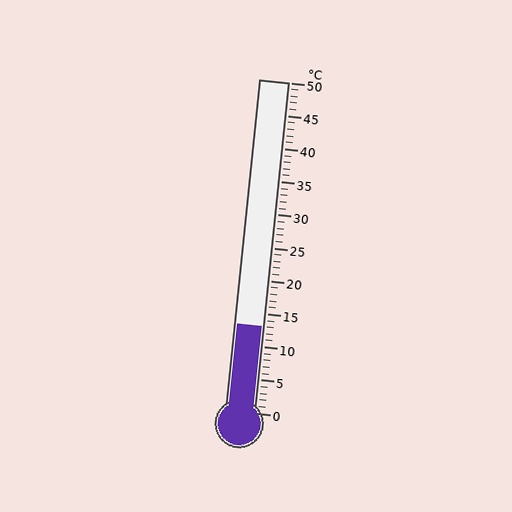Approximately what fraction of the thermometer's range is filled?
The thermometer is filled to approximately 25% of its range.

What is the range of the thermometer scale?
The thermometer scale ranges from 0°C to 50°C.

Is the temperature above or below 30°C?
The temperature is below 30°C.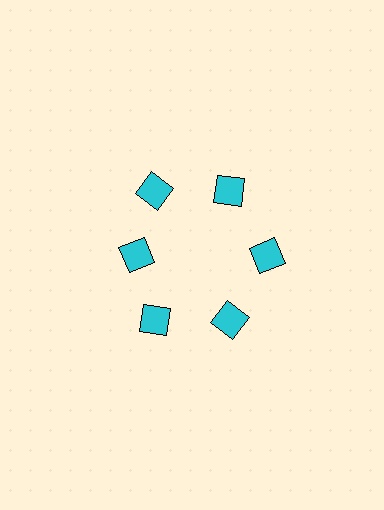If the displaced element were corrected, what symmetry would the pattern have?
It would have 6-fold rotational symmetry — the pattern would map onto itself every 60 degrees.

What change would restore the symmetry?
The symmetry would be restored by moving it outward, back onto the ring so that all 6 squares sit at equal angles and equal distance from the center.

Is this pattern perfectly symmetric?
No. The 6 cyan squares are arranged in a ring, but one element near the 9 o'clock position is pulled inward toward the center, breaking the 6-fold rotational symmetry.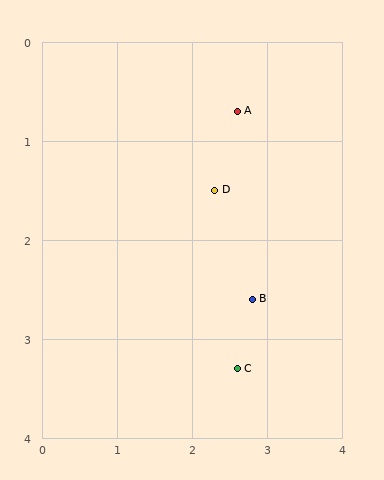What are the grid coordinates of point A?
Point A is at approximately (2.6, 0.7).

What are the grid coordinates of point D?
Point D is at approximately (2.3, 1.5).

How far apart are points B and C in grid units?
Points B and C are about 0.7 grid units apart.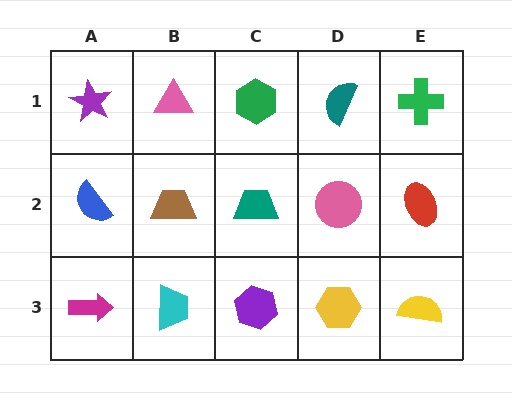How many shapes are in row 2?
5 shapes.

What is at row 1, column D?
A teal semicircle.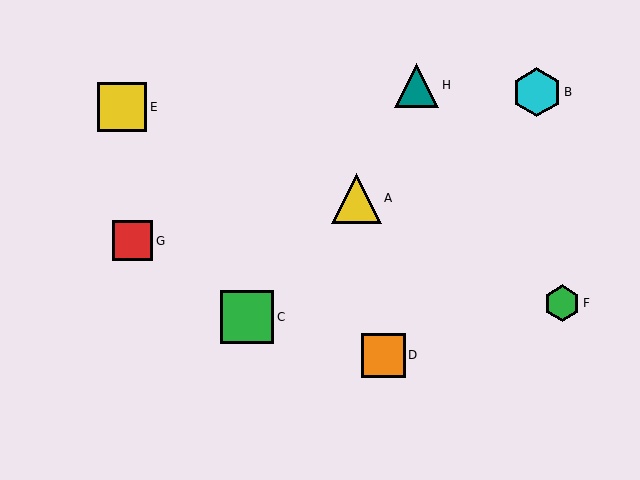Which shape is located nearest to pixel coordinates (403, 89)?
The teal triangle (labeled H) at (417, 85) is nearest to that location.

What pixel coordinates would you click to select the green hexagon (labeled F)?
Click at (562, 303) to select the green hexagon F.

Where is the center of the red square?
The center of the red square is at (132, 241).